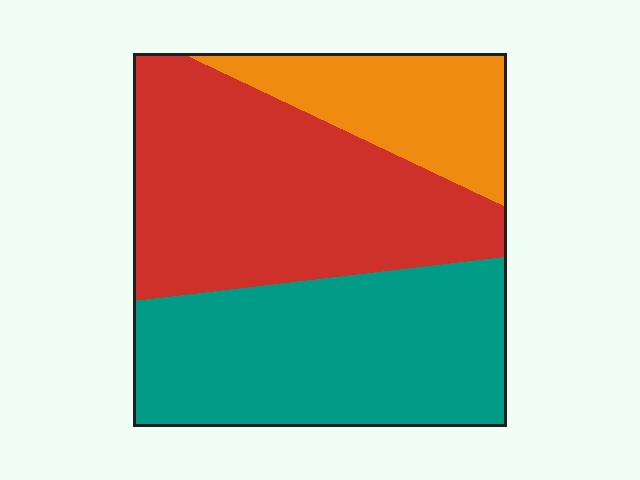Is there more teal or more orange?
Teal.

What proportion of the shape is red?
Red covers roughly 40% of the shape.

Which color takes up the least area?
Orange, at roughly 20%.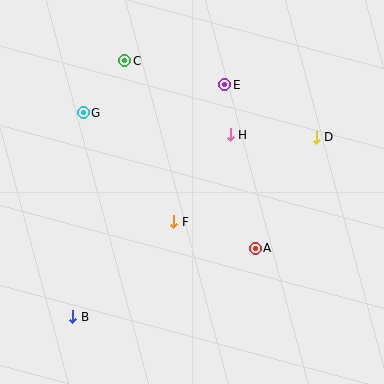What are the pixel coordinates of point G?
Point G is at (83, 113).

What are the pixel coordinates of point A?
Point A is at (255, 248).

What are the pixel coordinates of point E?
Point E is at (225, 85).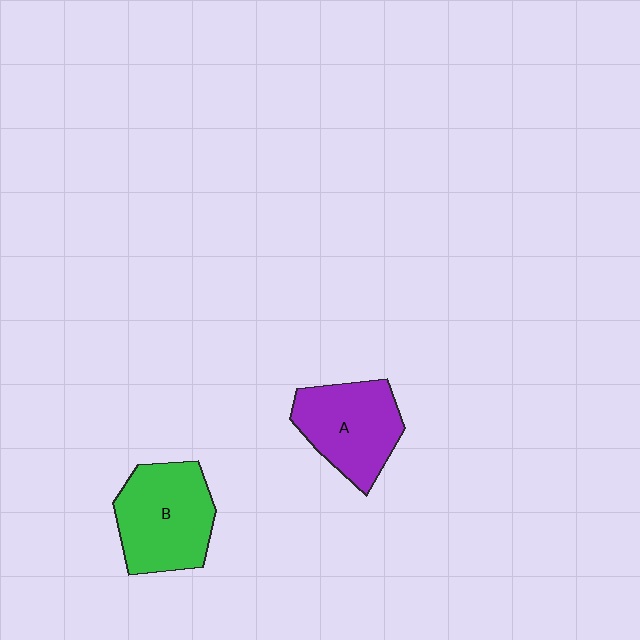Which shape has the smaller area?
Shape A (purple).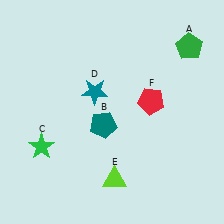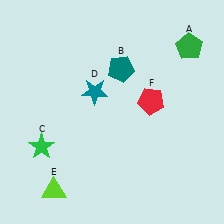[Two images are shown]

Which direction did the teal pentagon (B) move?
The teal pentagon (B) moved up.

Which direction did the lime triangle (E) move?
The lime triangle (E) moved left.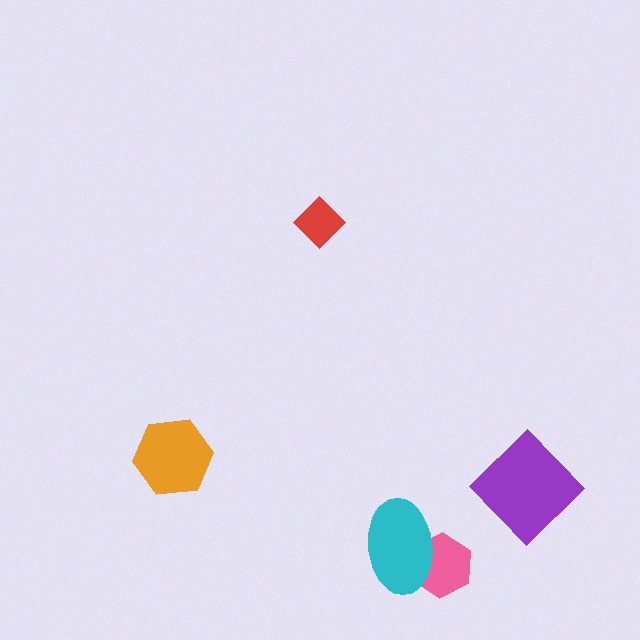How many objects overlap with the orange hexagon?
0 objects overlap with the orange hexagon.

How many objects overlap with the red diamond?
0 objects overlap with the red diamond.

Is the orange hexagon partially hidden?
No, no other shape covers it.